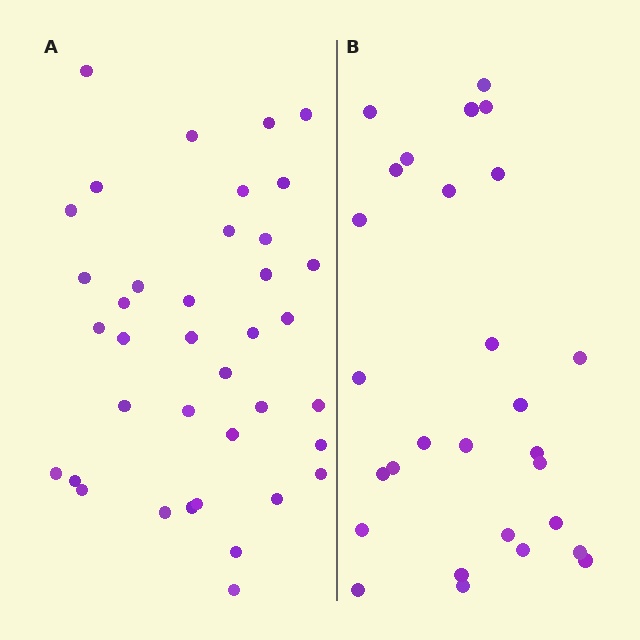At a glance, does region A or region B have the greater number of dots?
Region A (the left region) has more dots.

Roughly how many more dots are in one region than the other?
Region A has roughly 10 or so more dots than region B.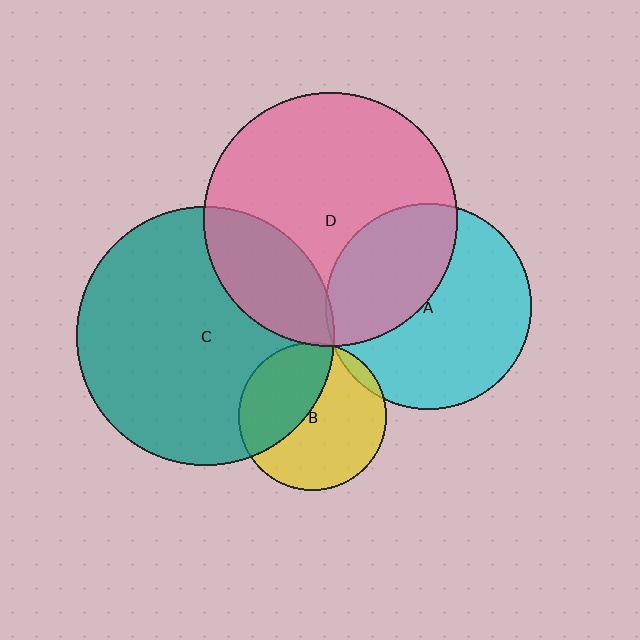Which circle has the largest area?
Circle C (teal).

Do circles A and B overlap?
Yes.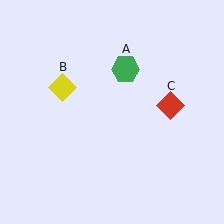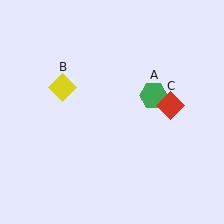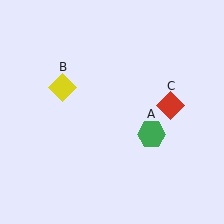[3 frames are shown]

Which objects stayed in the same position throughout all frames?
Yellow diamond (object B) and red diamond (object C) remained stationary.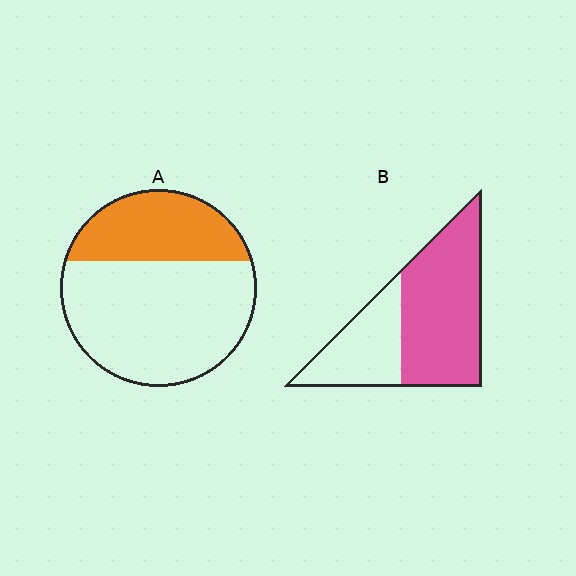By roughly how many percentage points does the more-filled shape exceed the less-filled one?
By roughly 30 percentage points (B over A).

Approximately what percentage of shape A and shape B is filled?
A is approximately 35% and B is approximately 65%.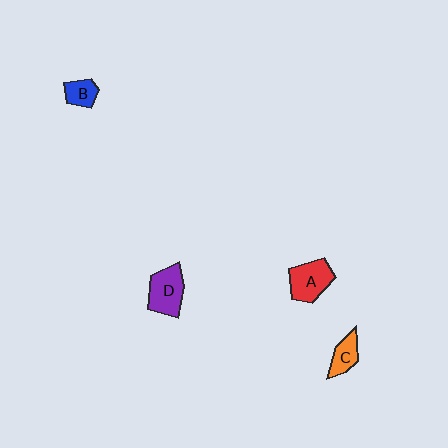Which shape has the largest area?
Shape D (purple).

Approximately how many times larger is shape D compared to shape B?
Approximately 1.8 times.